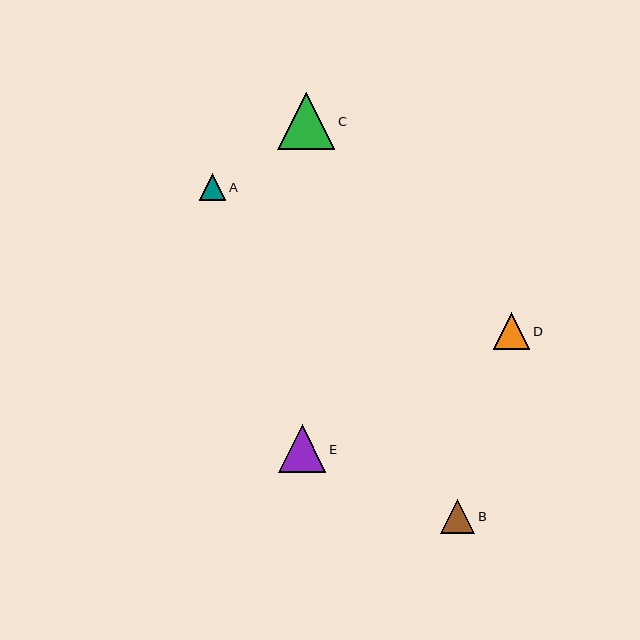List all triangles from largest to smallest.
From largest to smallest: C, E, D, B, A.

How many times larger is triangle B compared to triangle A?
Triangle B is approximately 1.3 times the size of triangle A.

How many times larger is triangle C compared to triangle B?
Triangle C is approximately 1.7 times the size of triangle B.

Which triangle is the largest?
Triangle C is the largest with a size of approximately 57 pixels.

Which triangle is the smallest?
Triangle A is the smallest with a size of approximately 26 pixels.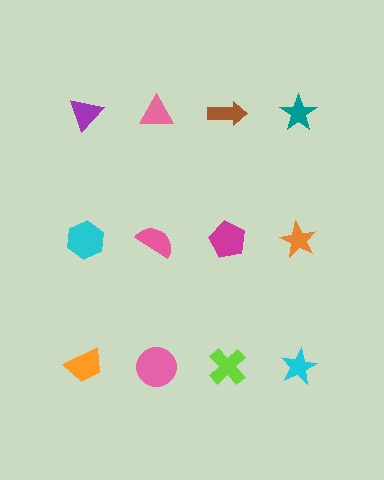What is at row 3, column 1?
An orange trapezoid.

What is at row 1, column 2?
A pink triangle.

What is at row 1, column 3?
A brown arrow.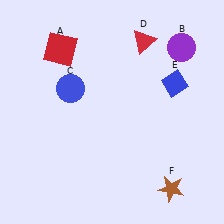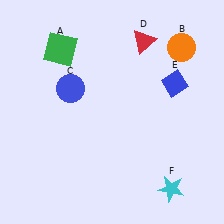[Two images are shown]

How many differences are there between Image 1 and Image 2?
There are 3 differences between the two images.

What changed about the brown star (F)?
In Image 1, F is brown. In Image 2, it changed to cyan.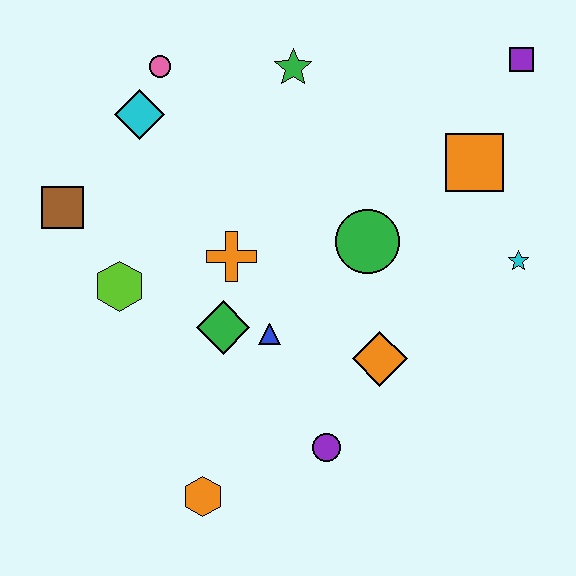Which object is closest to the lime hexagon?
The brown square is closest to the lime hexagon.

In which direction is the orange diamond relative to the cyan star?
The orange diamond is to the left of the cyan star.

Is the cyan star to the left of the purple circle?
No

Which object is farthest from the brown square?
The purple square is farthest from the brown square.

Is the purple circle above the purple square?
No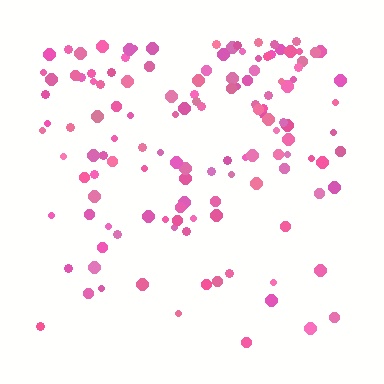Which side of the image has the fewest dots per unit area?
The bottom.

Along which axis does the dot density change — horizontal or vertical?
Vertical.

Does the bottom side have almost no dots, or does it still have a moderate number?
Still a moderate number, just noticeably fewer than the top.